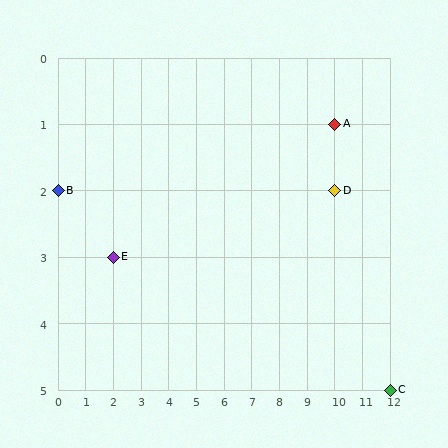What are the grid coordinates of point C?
Point C is at grid coordinates (12, 5).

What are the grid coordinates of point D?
Point D is at grid coordinates (10, 2).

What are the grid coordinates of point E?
Point E is at grid coordinates (2, 3).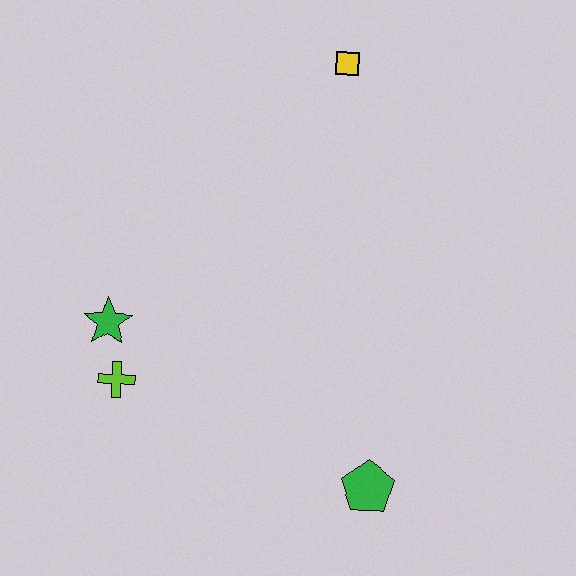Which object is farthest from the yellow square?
The green pentagon is farthest from the yellow square.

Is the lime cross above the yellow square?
No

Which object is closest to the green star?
The lime cross is closest to the green star.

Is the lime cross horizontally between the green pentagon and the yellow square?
No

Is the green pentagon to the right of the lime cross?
Yes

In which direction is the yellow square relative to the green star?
The yellow square is above the green star.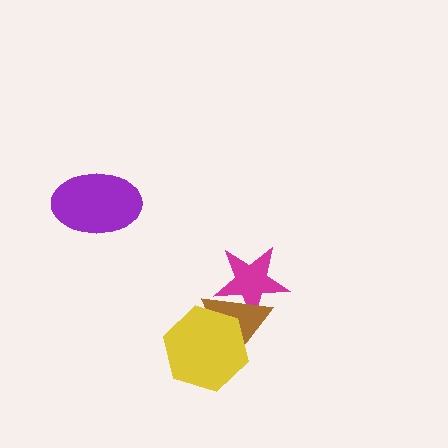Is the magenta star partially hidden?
Yes, it is partially covered by another shape.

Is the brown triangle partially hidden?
Yes, it is partially covered by another shape.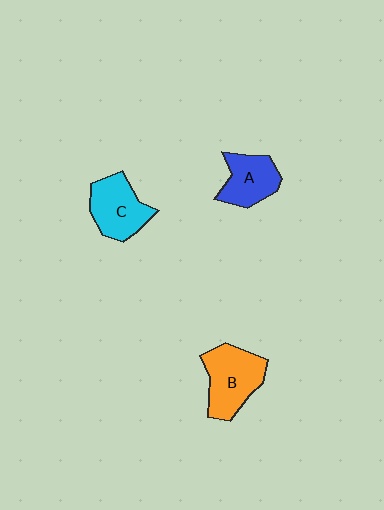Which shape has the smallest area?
Shape A (blue).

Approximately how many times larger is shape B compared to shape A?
Approximately 1.3 times.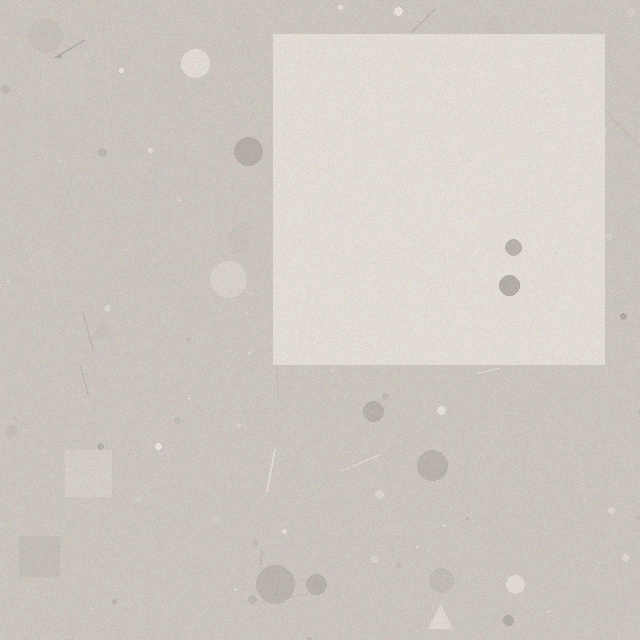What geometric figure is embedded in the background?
A square is embedded in the background.